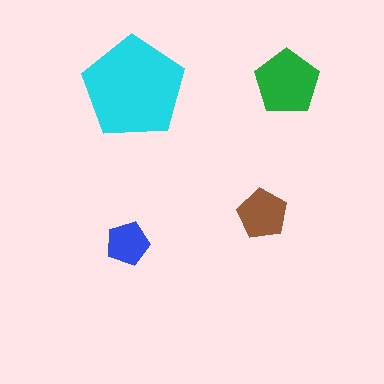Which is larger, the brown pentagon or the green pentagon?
The green one.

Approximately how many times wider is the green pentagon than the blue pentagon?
About 1.5 times wider.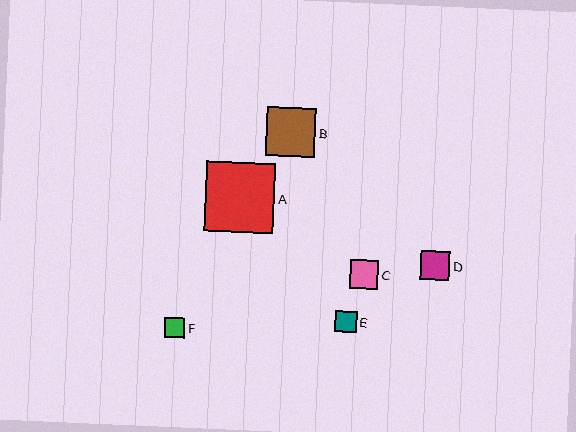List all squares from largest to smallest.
From largest to smallest: A, B, D, C, E, F.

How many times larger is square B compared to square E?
Square B is approximately 2.3 times the size of square E.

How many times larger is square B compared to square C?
Square B is approximately 1.7 times the size of square C.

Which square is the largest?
Square A is the largest with a size of approximately 69 pixels.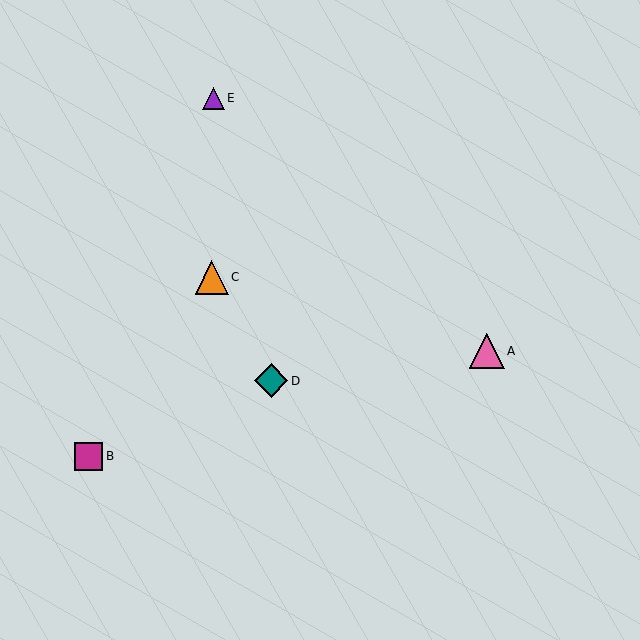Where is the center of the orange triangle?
The center of the orange triangle is at (212, 277).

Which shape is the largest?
The pink triangle (labeled A) is the largest.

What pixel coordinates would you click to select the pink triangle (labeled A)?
Click at (487, 351) to select the pink triangle A.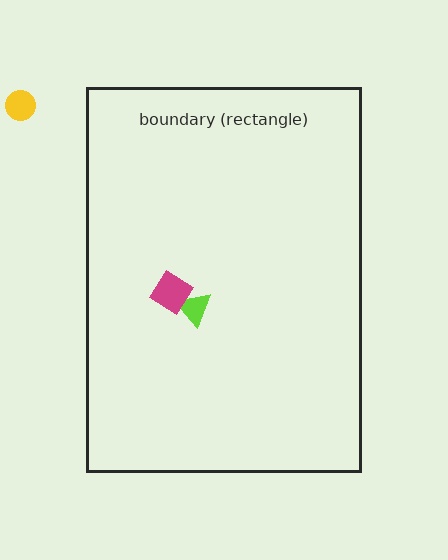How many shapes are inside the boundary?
2 inside, 1 outside.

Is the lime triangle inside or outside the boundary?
Inside.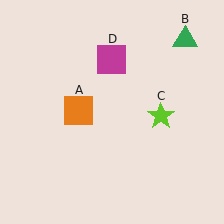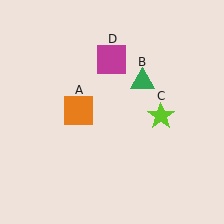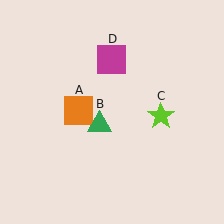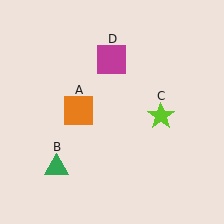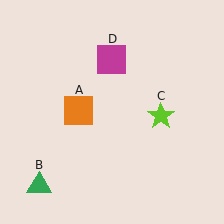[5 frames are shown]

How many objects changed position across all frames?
1 object changed position: green triangle (object B).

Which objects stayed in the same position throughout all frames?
Orange square (object A) and lime star (object C) and magenta square (object D) remained stationary.